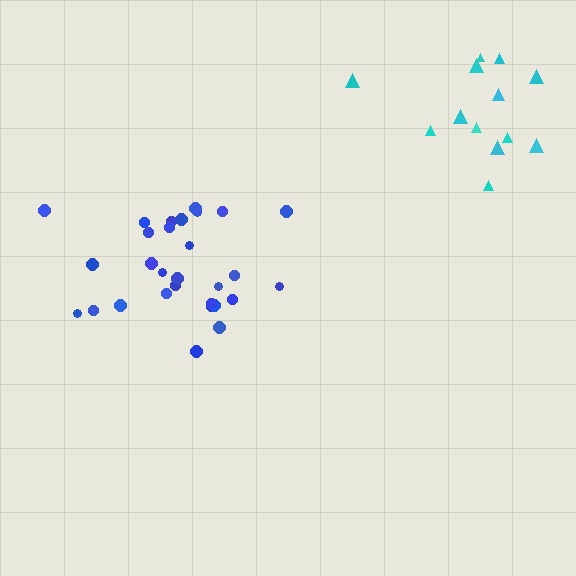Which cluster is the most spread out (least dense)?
Cyan.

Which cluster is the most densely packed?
Blue.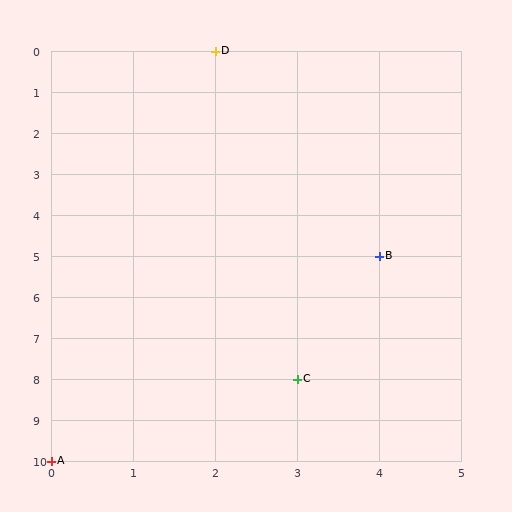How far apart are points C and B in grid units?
Points C and B are 1 column and 3 rows apart (about 3.2 grid units diagonally).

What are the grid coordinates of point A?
Point A is at grid coordinates (0, 10).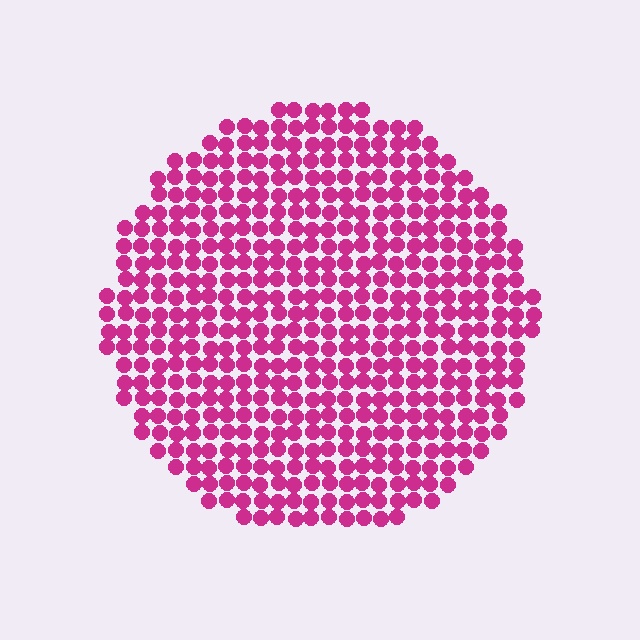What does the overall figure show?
The overall figure shows a circle.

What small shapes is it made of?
It is made of small circles.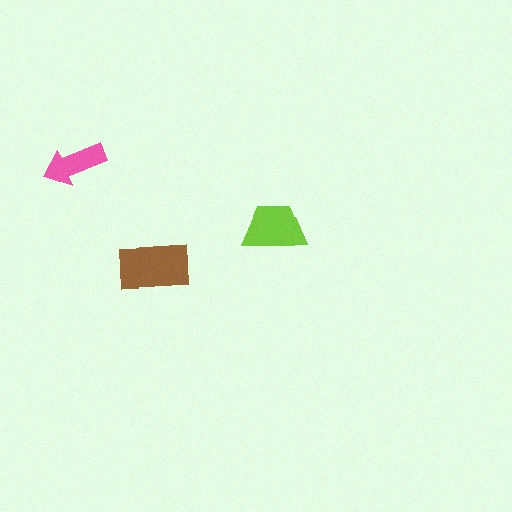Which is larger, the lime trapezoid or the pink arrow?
The lime trapezoid.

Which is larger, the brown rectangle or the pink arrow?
The brown rectangle.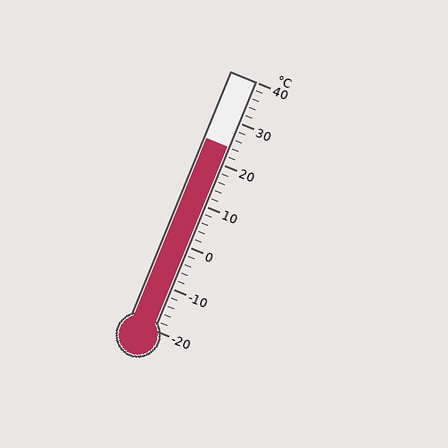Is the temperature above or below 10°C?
The temperature is above 10°C.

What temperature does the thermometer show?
The thermometer shows approximately 24°C.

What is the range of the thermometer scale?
The thermometer scale ranges from -20°C to 40°C.